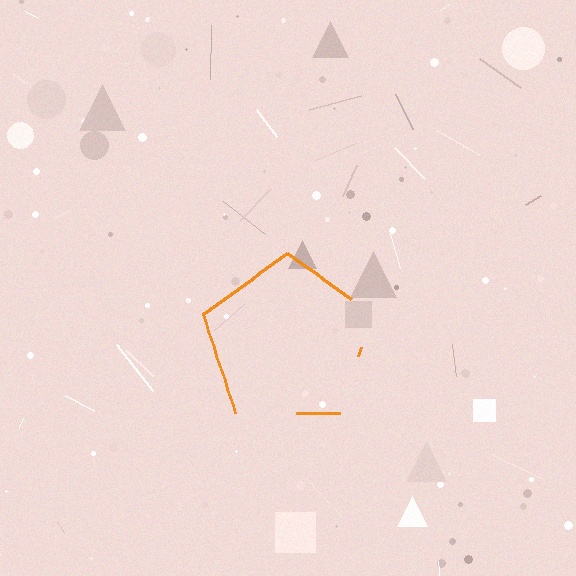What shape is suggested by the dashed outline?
The dashed outline suggests a pentagon.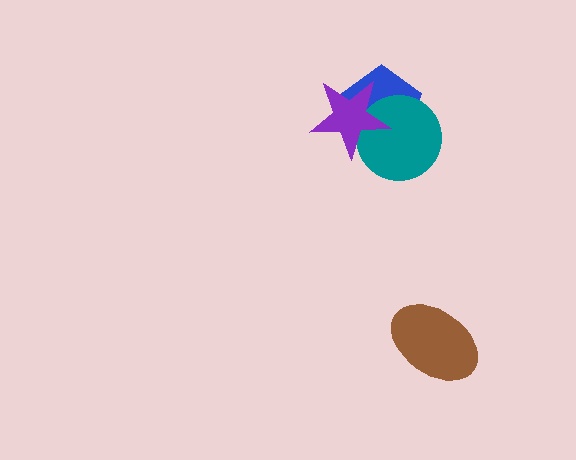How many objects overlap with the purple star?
2 objects overlap with the purple star.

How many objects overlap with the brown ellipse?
0 objects overlap with the brown ellipse.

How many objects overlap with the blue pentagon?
2 objects overlap with the blue pentagon.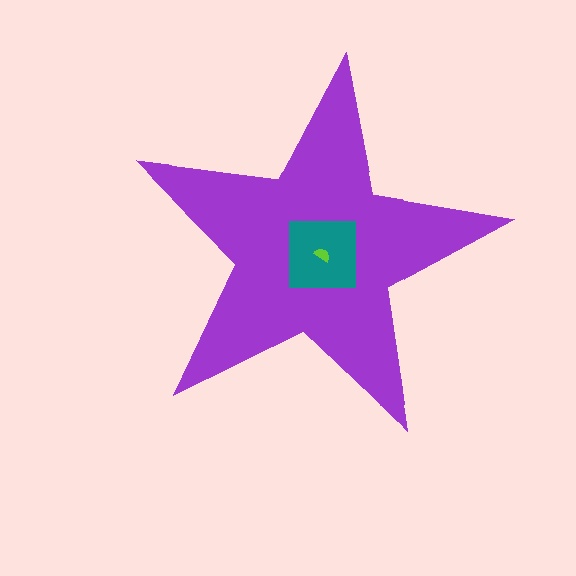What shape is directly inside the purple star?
The teal square.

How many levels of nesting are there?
3.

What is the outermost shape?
The purple star.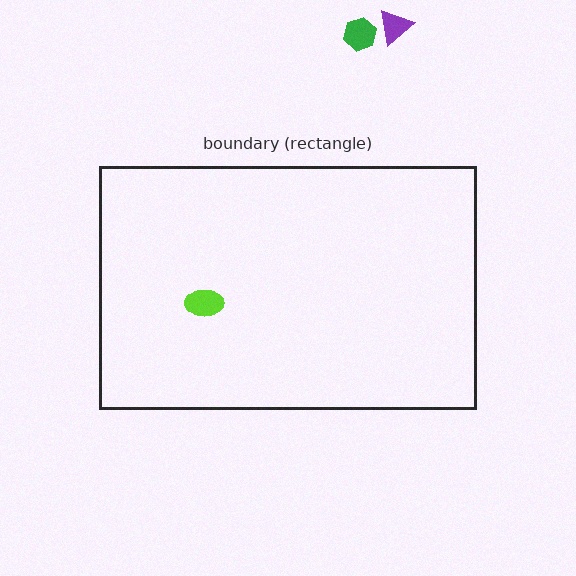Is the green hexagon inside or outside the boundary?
Outside.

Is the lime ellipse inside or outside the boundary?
Inside.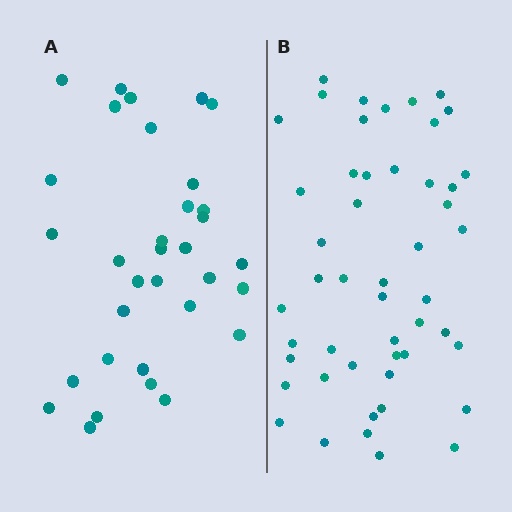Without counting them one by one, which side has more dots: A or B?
Region B (the right region) has more dots.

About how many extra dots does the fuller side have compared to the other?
Region B has approximately 15 more dots than region A.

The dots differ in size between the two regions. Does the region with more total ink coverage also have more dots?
No. Region A has more total ink coverage because its dots are larger, but region B actually contains more individual dots. Total area can be misleading — the number of items is what matters here.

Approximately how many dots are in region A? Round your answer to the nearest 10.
About 30 dots. (The exact count is 33, which rounds to 30.)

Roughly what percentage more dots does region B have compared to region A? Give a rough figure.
About 50% more.